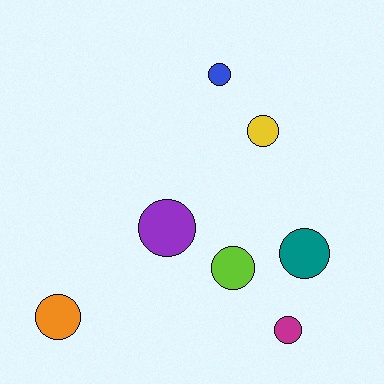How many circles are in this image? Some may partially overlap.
There are 7 circles.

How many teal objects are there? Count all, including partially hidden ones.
There is 1 teal object.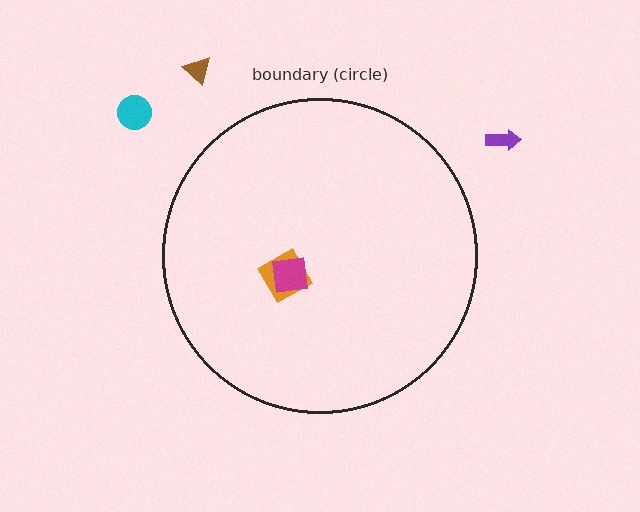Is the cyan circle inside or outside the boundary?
Outside.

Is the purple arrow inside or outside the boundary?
Outside.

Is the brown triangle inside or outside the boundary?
Outside.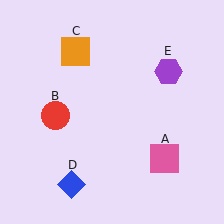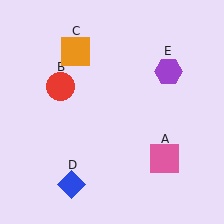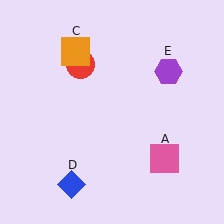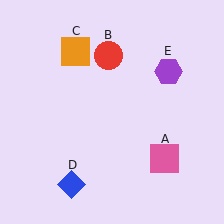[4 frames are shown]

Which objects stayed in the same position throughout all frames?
Pink square (object A) and orange square (object C) and blue diamond (object D) and purple hexagon (object E) remained stationary.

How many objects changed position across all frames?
1 object changed position: red circle (object B).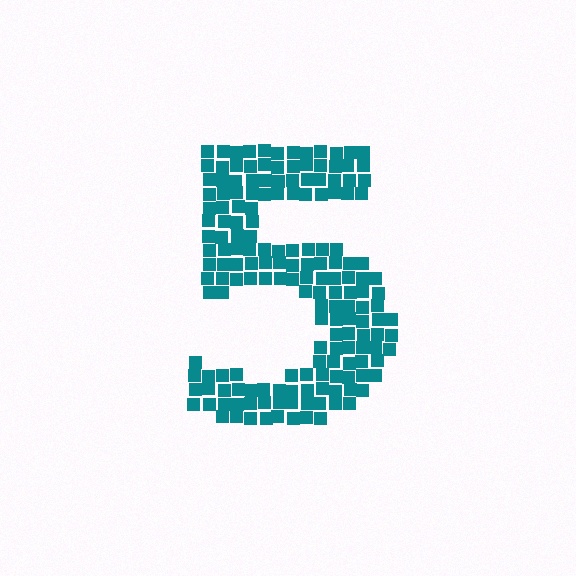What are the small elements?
The small elements are squares.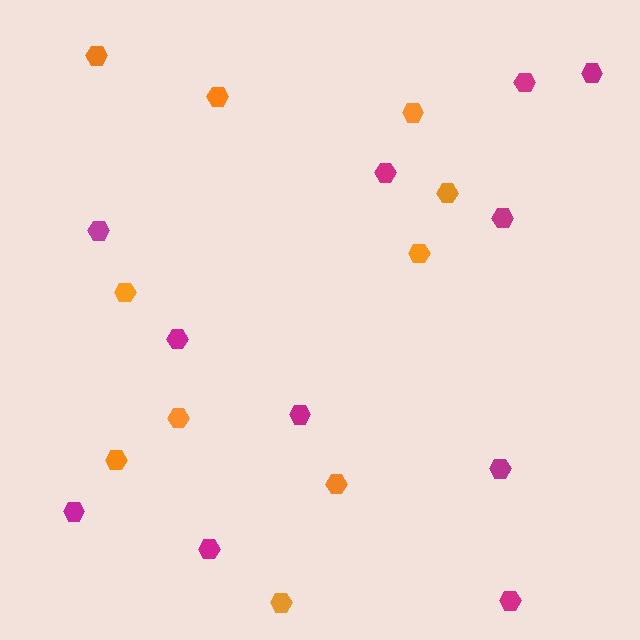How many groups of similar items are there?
There are 2 groups: one group of orange hexagons (10) and one group of magenta hexagons (11).